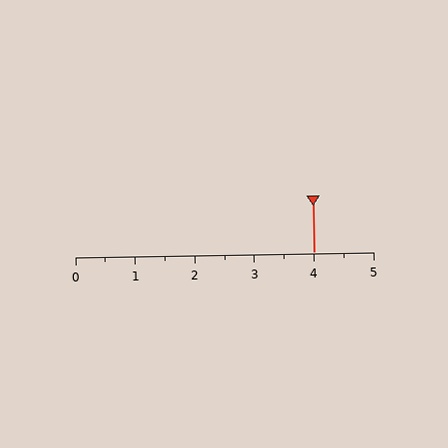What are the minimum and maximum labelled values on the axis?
The axis runs from 0 to 5.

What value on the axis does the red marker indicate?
The marker indicates approximately 4.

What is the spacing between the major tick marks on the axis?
The major ticks are spaced 1 apart.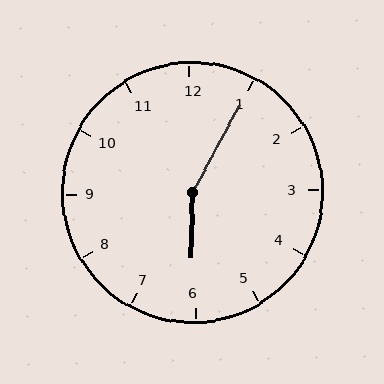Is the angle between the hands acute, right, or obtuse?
It is obtuse.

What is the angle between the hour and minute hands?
Approximately 152 degrees.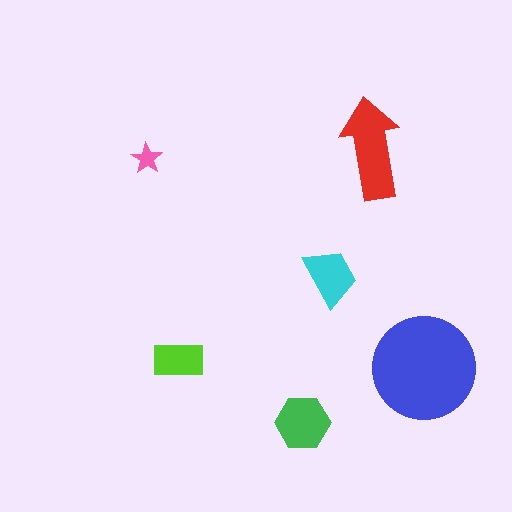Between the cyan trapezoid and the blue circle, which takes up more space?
The blue circle.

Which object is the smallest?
The pink star.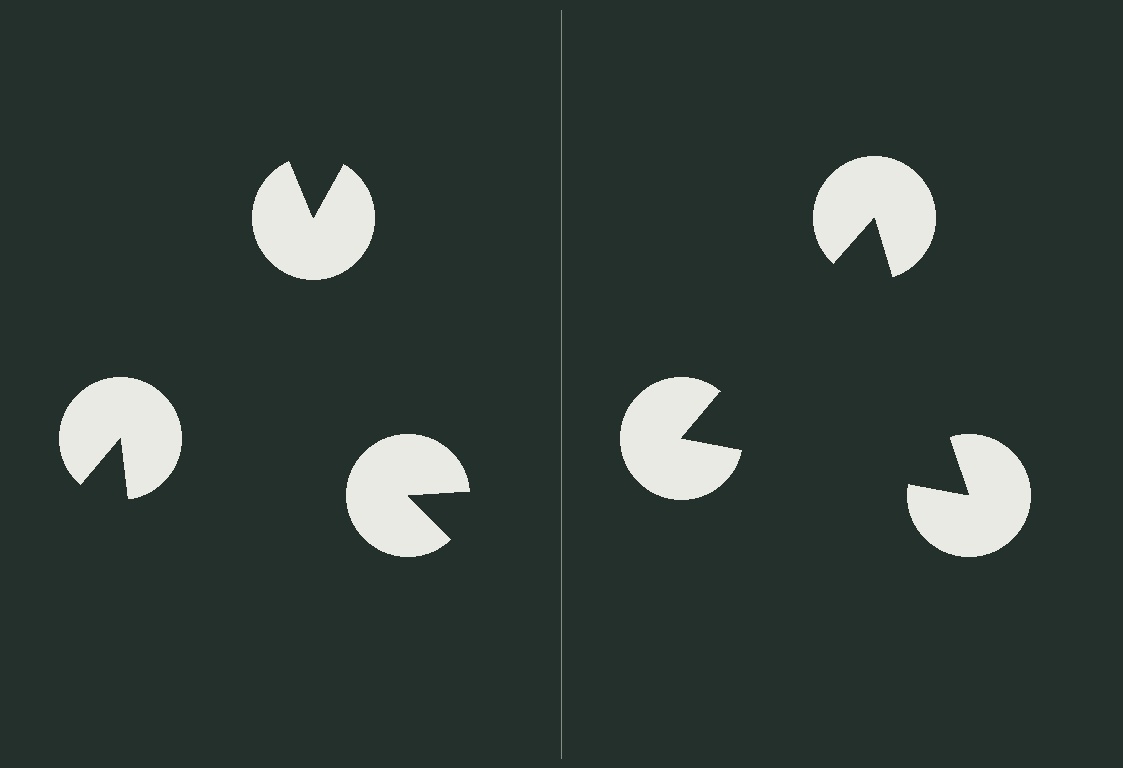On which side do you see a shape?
An illusory triangle appears on the right side. On the left side the wedge cuts are rotated, so no coherent shape forms.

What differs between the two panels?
The pac-man discs are positioned identically on both sides; only the wedge orientations differ. On the right they align to a triangle; on the left they are misaligned.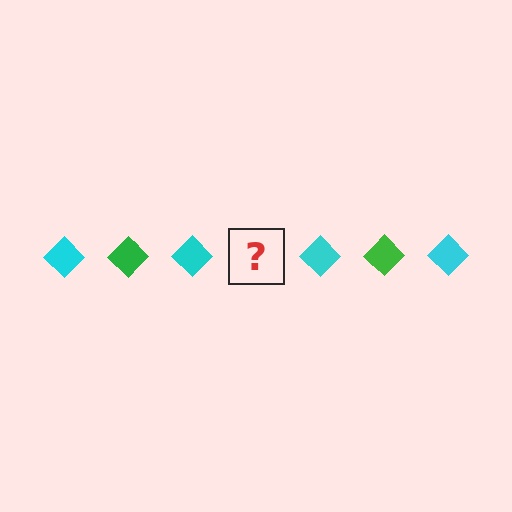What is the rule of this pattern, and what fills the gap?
The rule is that the pattern cycles through cyan, green diamonds. The gap should be filled with a green diamond.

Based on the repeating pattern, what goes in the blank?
The blank should be a green diamond.